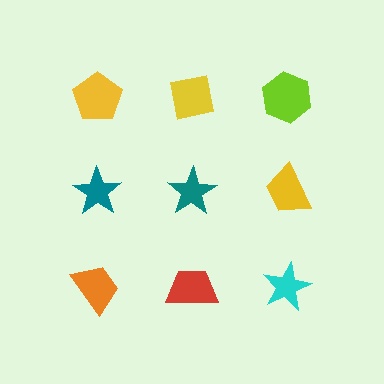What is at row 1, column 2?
A yellow square.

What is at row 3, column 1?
An orange trapezoid.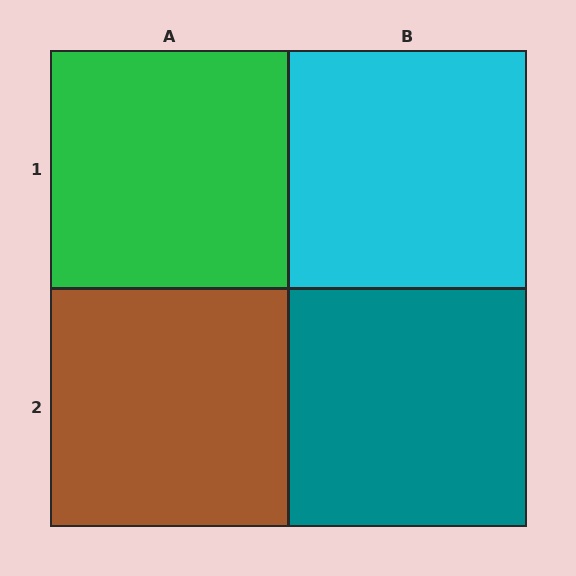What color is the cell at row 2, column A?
Brown.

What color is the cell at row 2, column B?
Teal.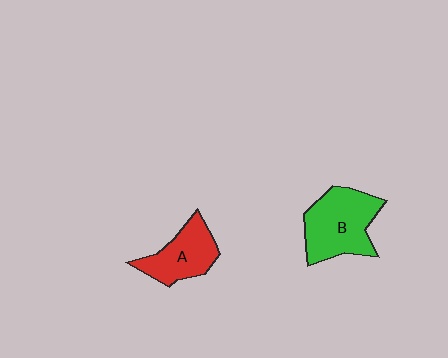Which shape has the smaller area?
Shape A (red).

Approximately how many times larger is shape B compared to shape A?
Approximately 1.4 times.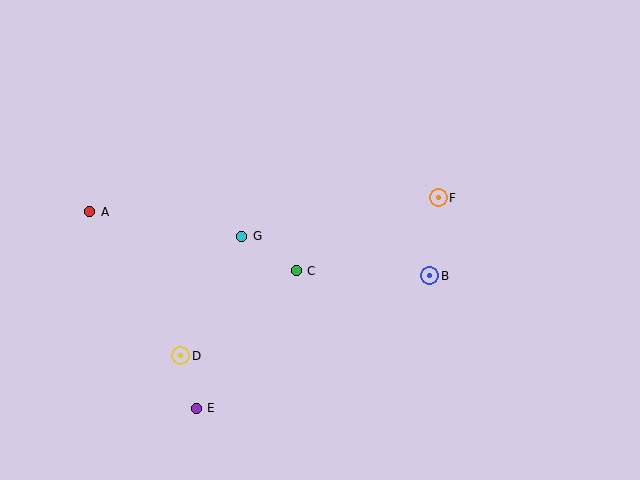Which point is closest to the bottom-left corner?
Point E is closest to the bottom-left corner.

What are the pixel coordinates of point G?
Point G is at (242, 236).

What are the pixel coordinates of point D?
Point D is at (181, 356).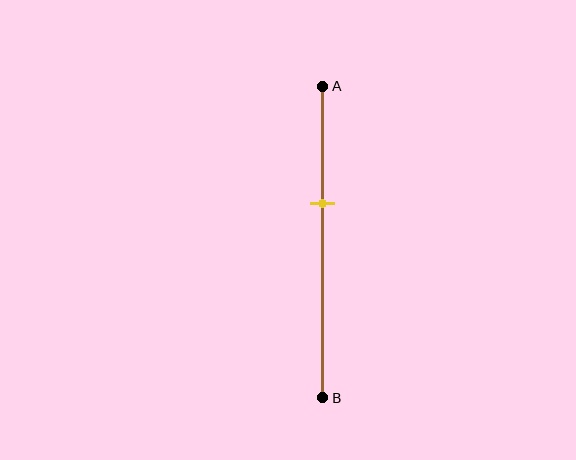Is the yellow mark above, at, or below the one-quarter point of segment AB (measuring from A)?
The yellow mark is below the one-quarter point of segment AB.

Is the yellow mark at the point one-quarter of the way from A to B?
No, the mark is at about 40% from A, not at the 25% one-quarter point.